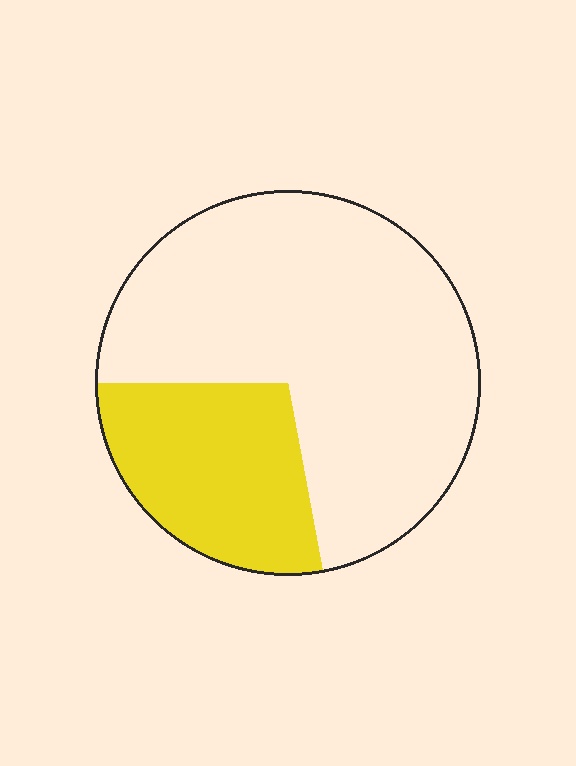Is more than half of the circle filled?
No.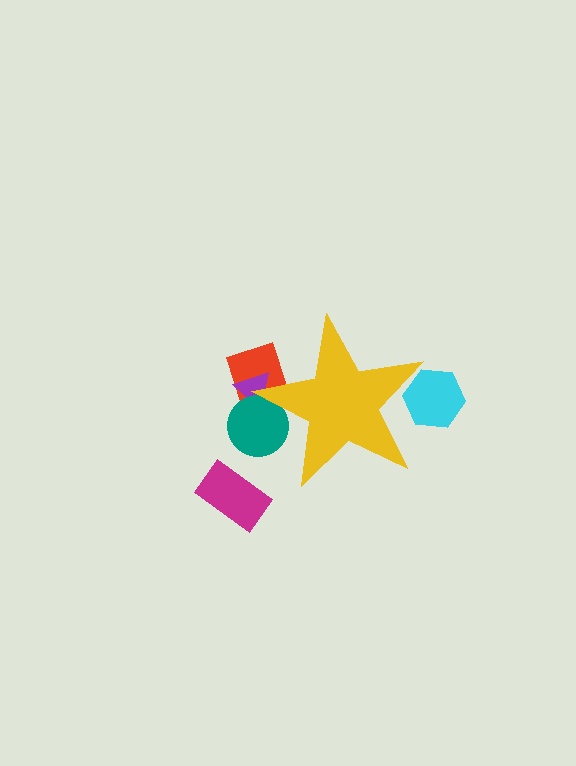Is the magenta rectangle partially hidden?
No, the magenta rectangle is fully visible.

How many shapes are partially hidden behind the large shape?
4 shapes are partially hidden.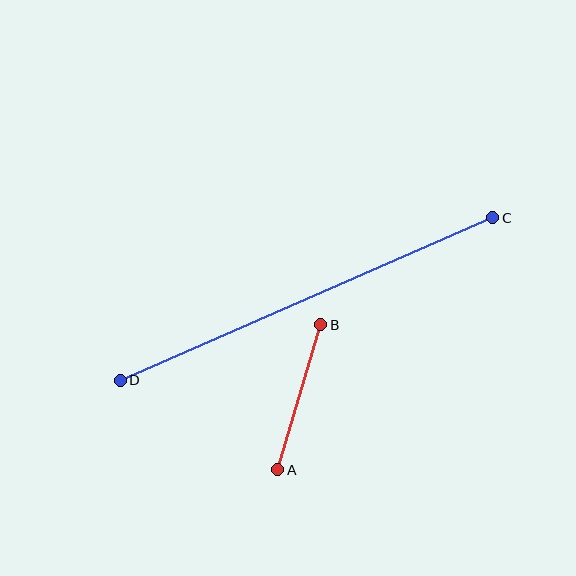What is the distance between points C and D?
The distance is approximately 406 pixels.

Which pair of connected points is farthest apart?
Points C and D are farthest apart.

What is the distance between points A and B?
The distance is approximately 151 pixels.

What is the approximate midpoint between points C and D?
The midpoint is at approximately (306, 299) pixels.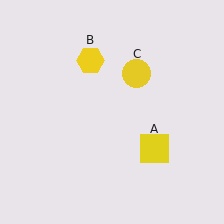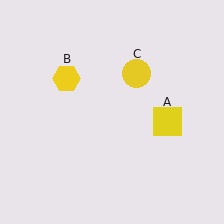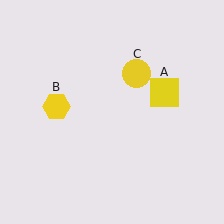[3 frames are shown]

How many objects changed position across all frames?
2 objects changed position: yellow square (object A), yellow hexagon (object B).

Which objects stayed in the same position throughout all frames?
Yellow circle (object C) remained stationary.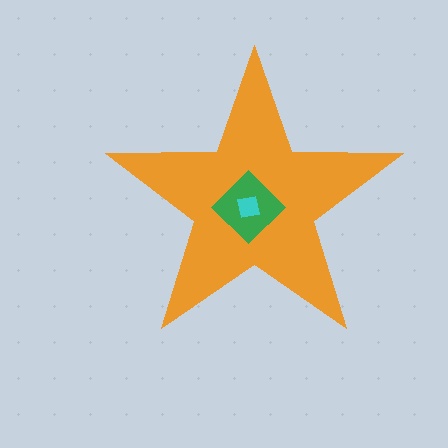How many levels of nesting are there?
3.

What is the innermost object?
The cyan square.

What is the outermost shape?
The orange star.